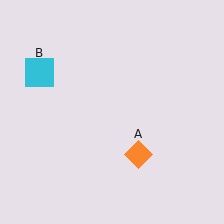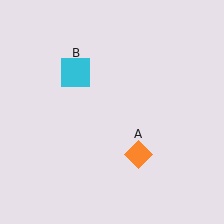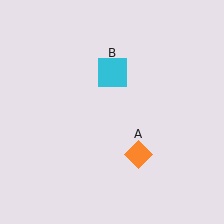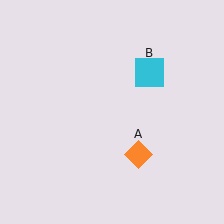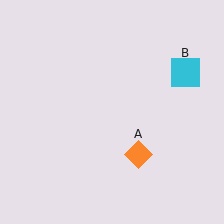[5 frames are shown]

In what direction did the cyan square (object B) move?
The cyan square (object B) moved right.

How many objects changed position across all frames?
1 object changed position: cyan square (object B).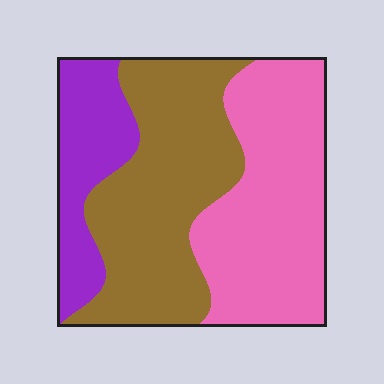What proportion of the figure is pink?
Pink covers about 40% of the figure.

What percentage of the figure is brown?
Brown covers about 40% of the figure.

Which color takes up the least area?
Purple, at roughly 20%.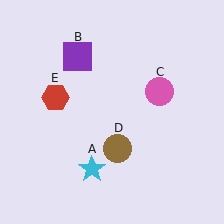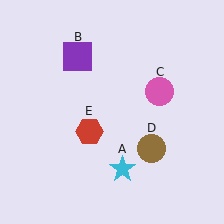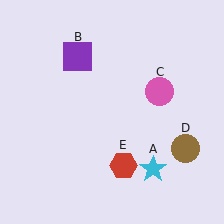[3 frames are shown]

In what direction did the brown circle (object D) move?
The brown circle (object D) moved right.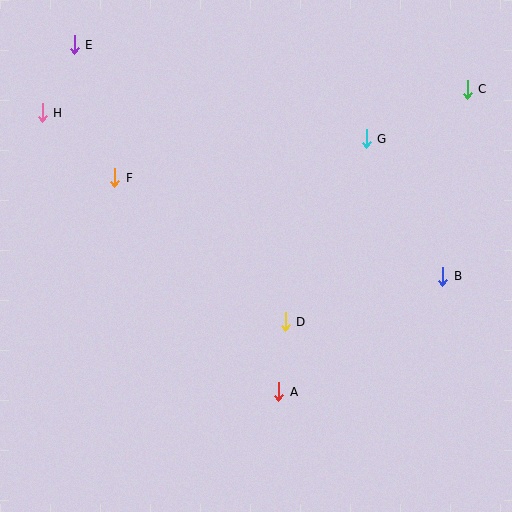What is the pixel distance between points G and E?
The distance between G and E is 307 pixels.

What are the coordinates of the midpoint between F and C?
The midpoint between F and C is at (291, 134).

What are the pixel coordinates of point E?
Point E is at (74, 45).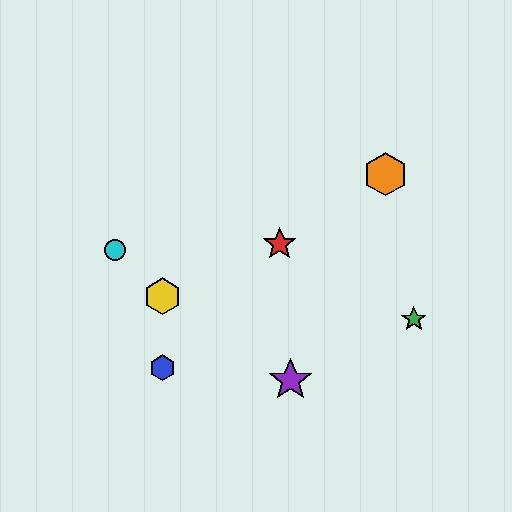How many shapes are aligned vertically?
2 shapes (the blue hexagon, the yellow hexagon) are aligned vertically.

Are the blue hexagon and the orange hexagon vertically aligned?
No, the blue hexagon is at x≈162 and the orange hexagon is at x≈386.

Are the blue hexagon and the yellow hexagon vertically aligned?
Yes, both are at x≈162.